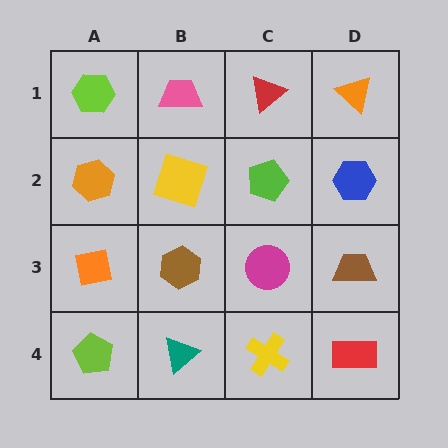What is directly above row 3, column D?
A blue hexagon.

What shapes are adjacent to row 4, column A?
An orange square (row 3, column A), a teal triangle (row 4, column B).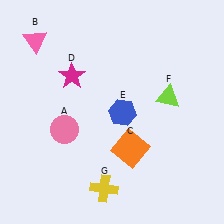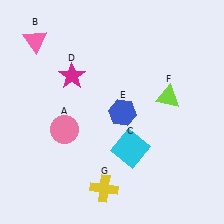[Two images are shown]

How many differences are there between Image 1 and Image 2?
There is 1 difference between the two images.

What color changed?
The square (C) changed from orange in Image 1 to cyan in Image 2.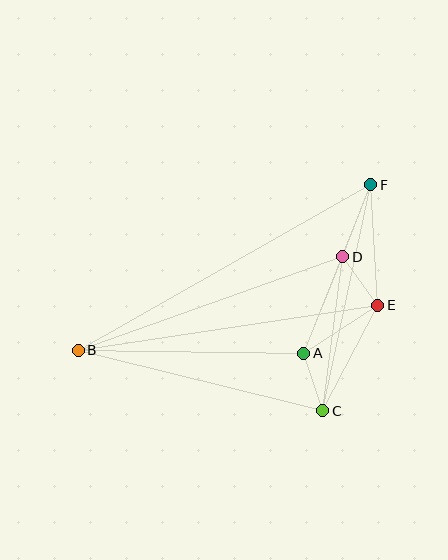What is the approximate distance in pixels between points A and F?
The distance between A and F is approximately 181 pixels.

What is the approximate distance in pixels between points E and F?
The distance between E and F is approximately 120 pixels.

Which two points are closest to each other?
Points D and E are closest to each other.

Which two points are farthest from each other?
Points B and F are farthest from each other.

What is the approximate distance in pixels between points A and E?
The distance between A and E is approximately 88 pixels.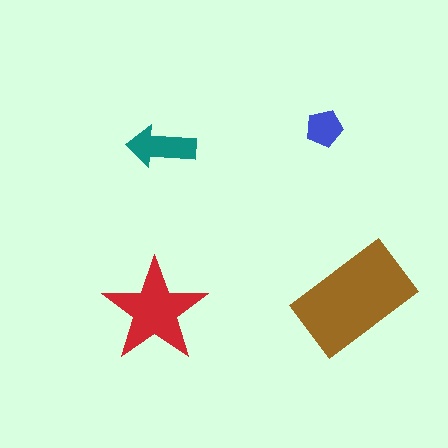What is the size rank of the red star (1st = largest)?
2nd.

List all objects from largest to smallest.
The brown rectangle, the red star, the teal arrow, the blue pentagon.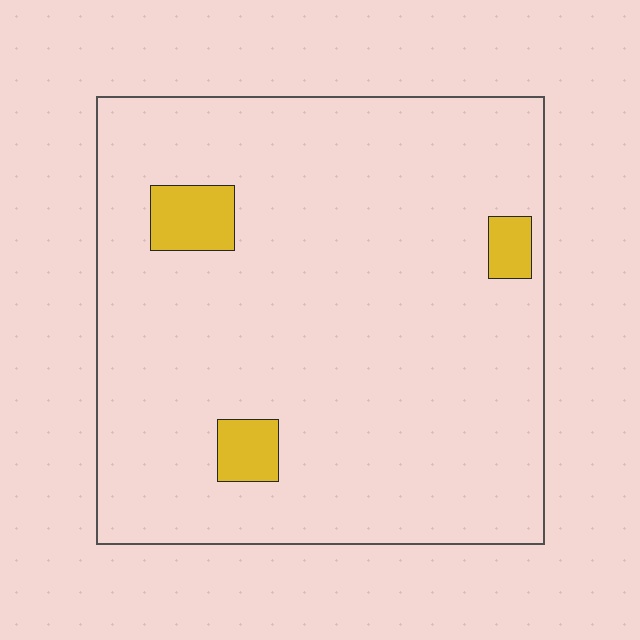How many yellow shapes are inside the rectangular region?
3.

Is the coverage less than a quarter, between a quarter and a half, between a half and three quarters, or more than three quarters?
Less than a quarter.